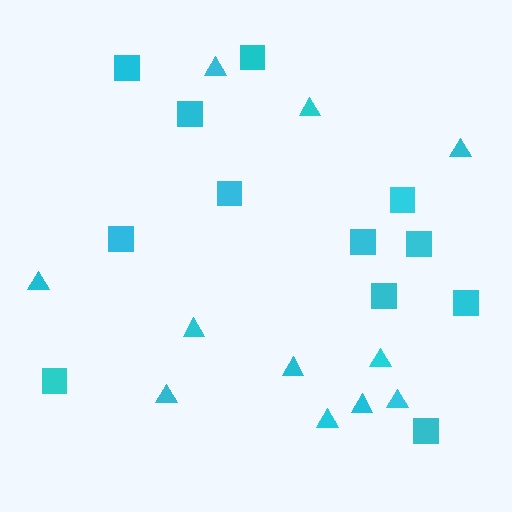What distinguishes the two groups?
There are 2 groups: one group of triangles (11) and one group of squares (12).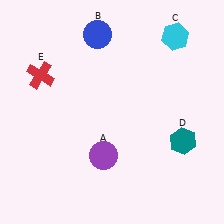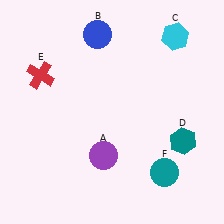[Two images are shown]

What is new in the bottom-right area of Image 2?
A teal circle (F) was added in the bottom-right area of Image 2.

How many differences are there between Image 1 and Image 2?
There is 1 difference between the two images.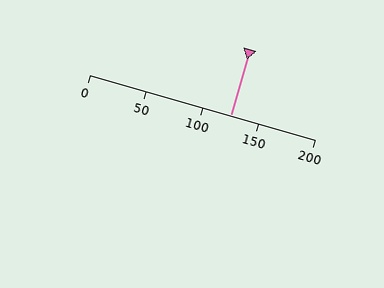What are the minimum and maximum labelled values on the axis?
The axis runs from 0 to 200.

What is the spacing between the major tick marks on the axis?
The major ticks are spaced 50 apart.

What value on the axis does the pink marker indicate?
The marker indicates approximately 125.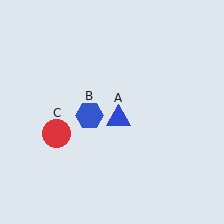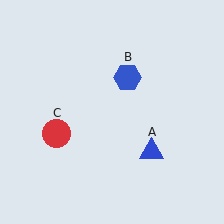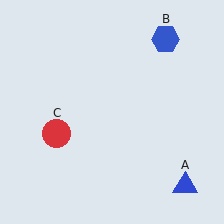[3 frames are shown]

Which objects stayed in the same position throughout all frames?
Red circle (object C) remained stationary.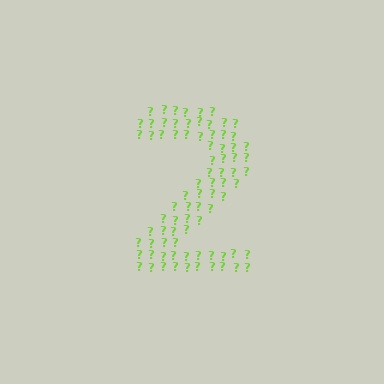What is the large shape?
The large shape is the digit 2.